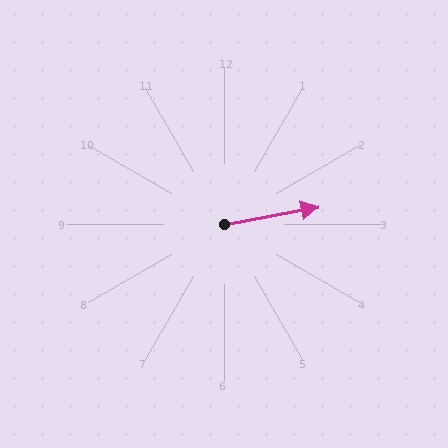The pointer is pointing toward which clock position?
Roughly 3 o'clock.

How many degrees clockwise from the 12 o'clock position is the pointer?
Approximately 80 degrees.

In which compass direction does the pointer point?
East.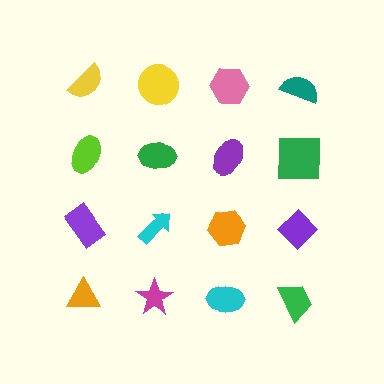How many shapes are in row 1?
4 shapes.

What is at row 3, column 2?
A cyan arrow.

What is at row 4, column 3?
A cyan ellipse.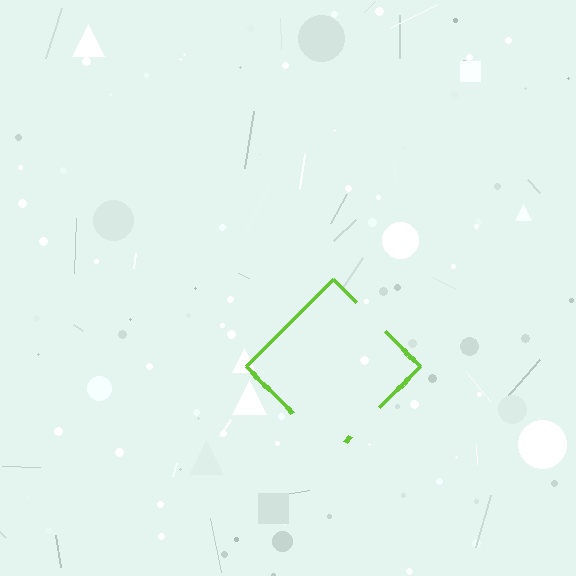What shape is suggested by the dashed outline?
The dashed outline suggests a diamond.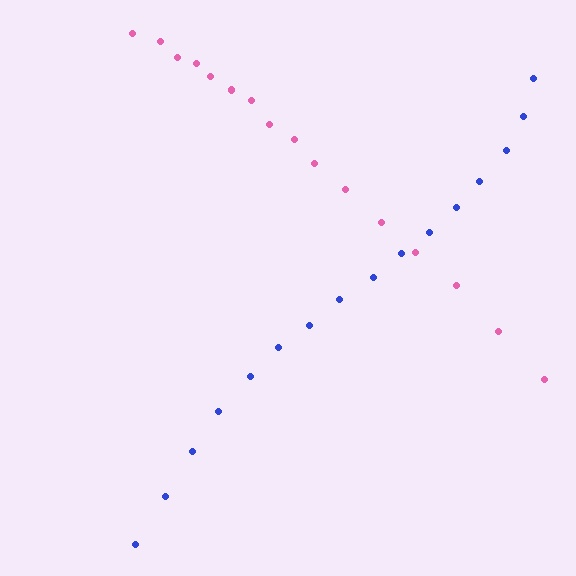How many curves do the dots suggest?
There are 2 distinct paths.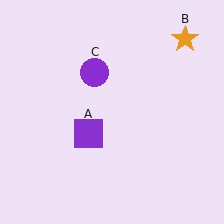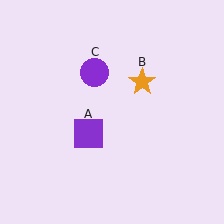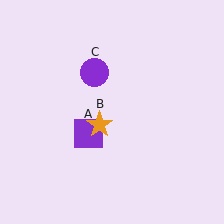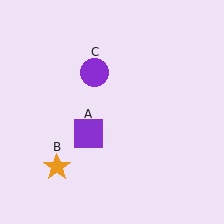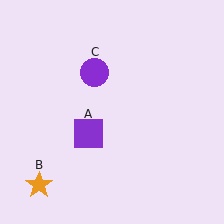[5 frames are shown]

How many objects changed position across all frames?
1 object changed position: orange star (object B).